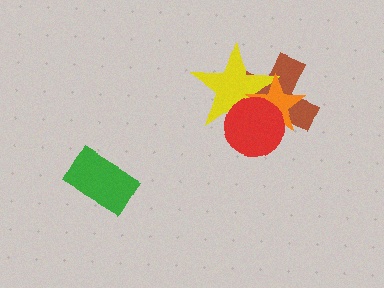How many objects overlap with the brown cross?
3 objects overlap with the brown cross.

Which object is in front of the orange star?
The red circle is in front of the orange star.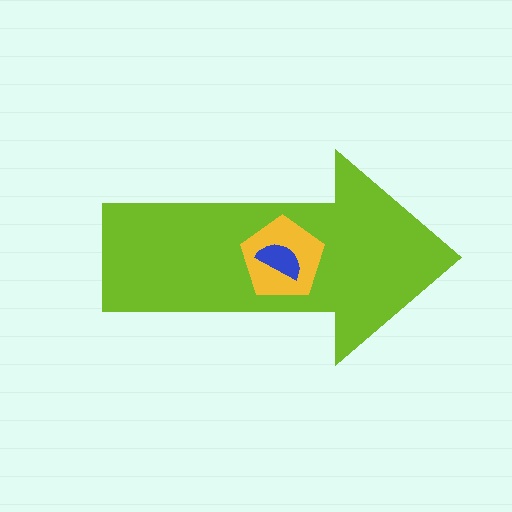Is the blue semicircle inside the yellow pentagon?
Yes.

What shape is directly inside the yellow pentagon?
The blue semicircle.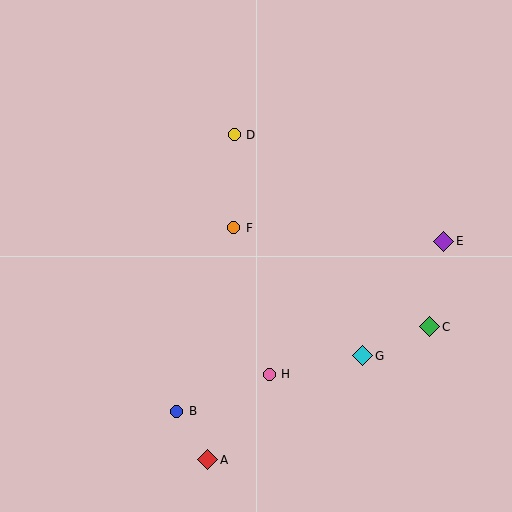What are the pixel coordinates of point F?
Point F is at (234, 228).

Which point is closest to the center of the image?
Point F at (234, 228) is closest to the center.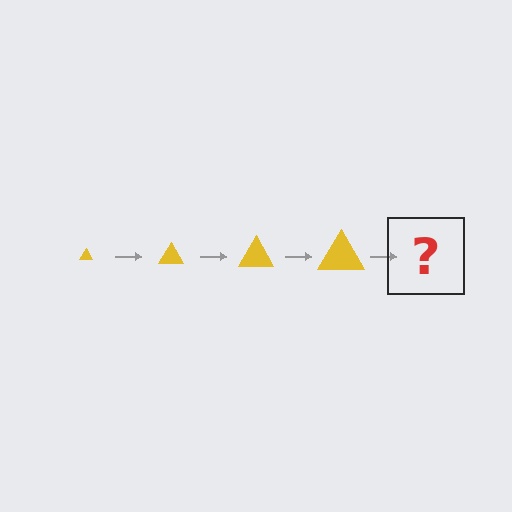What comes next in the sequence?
The next element should be a yellow triangle, larger than the previous one.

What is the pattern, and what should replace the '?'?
The pattern is that the triangle gets progressively larger each step. The '?' should be a yellow triangle, larger than the previous one.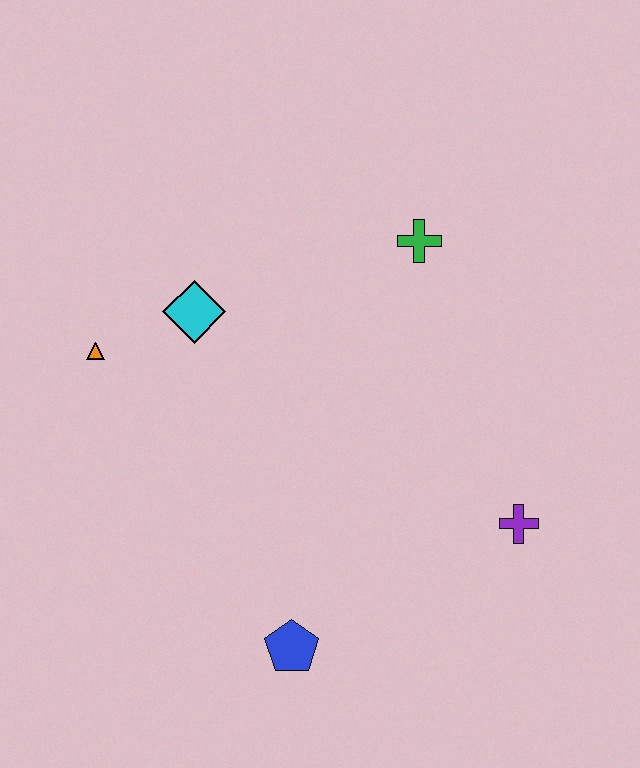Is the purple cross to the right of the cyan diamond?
Yes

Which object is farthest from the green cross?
The blue pentagon is farthest from the green cross.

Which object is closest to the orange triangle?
The cyan diamond is closest to the orange triangle.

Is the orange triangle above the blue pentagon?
Yes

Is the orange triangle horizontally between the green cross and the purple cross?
No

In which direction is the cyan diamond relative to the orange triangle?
The cyan diamond is to the right of the orange triangle.